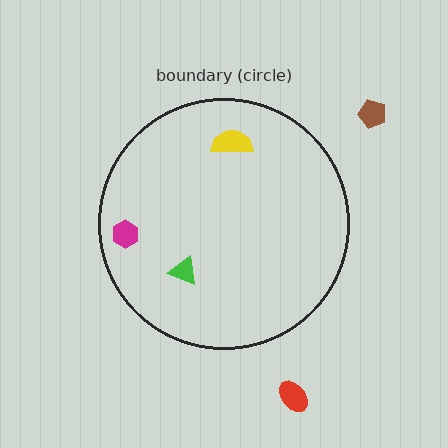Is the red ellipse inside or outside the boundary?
Outside.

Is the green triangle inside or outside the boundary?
Inside.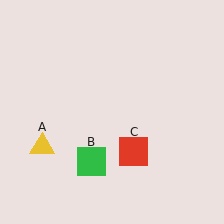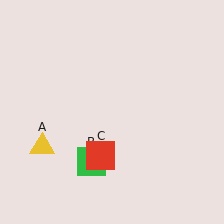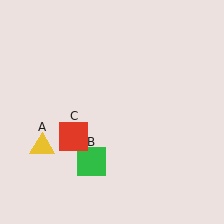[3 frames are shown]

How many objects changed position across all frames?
1 object changed position: red square (object C).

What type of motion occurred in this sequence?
The red square (object C) rotated clockwise around the center of the scene.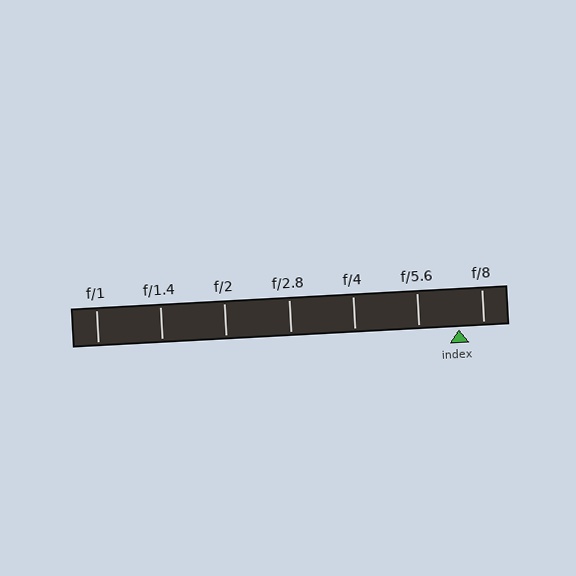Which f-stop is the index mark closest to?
The index mark is closest to f/8.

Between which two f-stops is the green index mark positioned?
The index mark is between f/5.6 and f/8.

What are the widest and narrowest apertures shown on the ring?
The widest aperture shown is f/1 and the narrowest is f/8.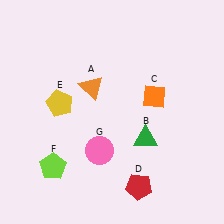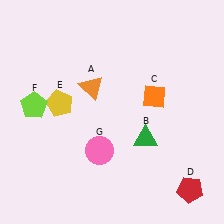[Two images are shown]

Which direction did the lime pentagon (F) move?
The lime pentagon (F) moved up.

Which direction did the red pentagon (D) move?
The red pentagon (D) moved right.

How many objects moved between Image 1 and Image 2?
2 objects moved between the two images.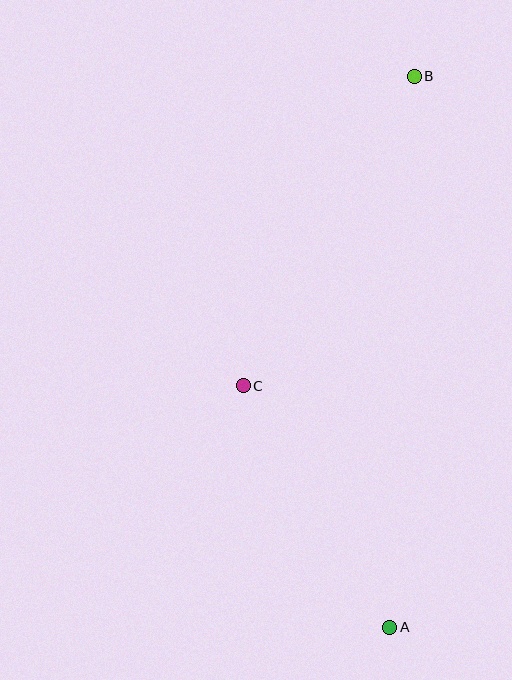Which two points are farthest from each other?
Points A and B are farthest from each other.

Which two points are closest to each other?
Points A and C are closest to each other.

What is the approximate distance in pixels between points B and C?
The distance between B and C is approximately 354 pixels.